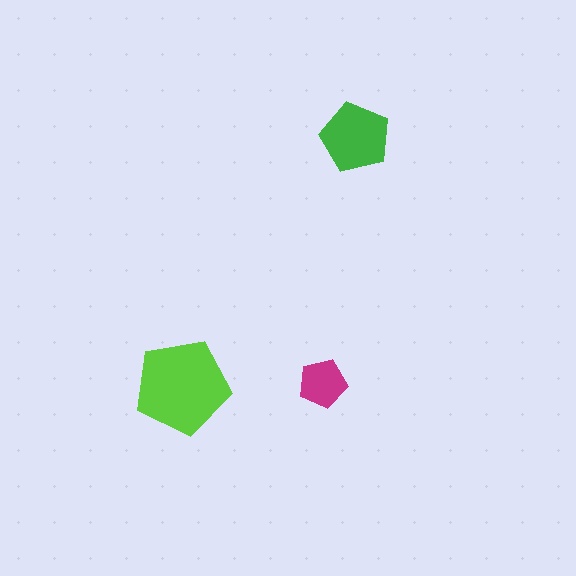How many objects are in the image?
There are 3 objects in the image.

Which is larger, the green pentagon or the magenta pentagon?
The green one.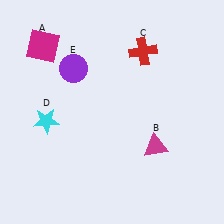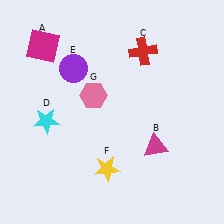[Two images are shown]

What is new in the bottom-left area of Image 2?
A yellow star (F) was added in the bottom-left area of Image 2.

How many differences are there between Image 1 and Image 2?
There are 2 differences between the two images.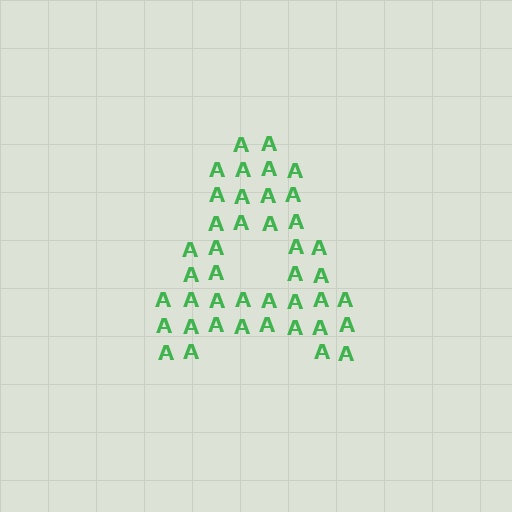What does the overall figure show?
The overall figure shows the letter A.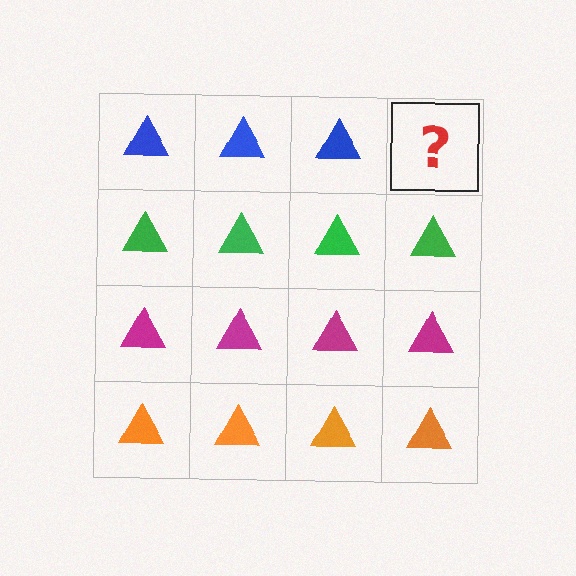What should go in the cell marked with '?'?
The missing cell should contain a blue triangle.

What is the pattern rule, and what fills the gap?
The rule is that each row has a consistent color. The gap should be filled with a blue triangle.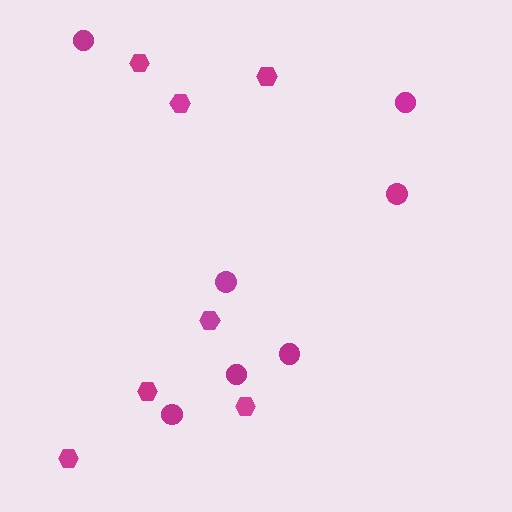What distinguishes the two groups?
There are 2 groups: one group of hexagons (7) and one group of circles (7).